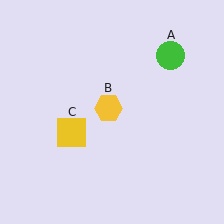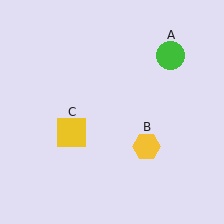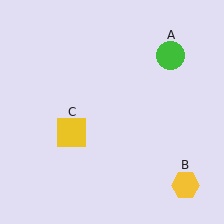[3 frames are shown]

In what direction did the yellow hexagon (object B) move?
The yellow hexagon (object B) moved down and to the right.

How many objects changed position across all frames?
1 object changed position: yellow hexagon (object B).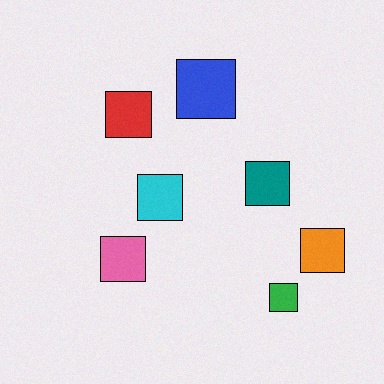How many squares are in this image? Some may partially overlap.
There are 7 squares.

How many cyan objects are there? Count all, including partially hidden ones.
There is 1 cyan object.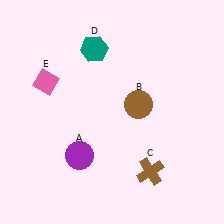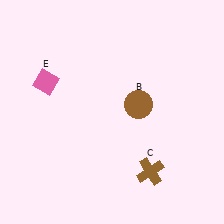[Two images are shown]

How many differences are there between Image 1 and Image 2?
There are 2 differences between the two images.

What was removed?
The purple circle (A), the teal hexagon (D) were removed in Image 2.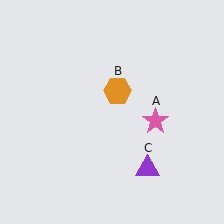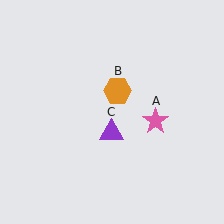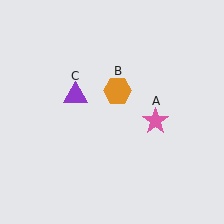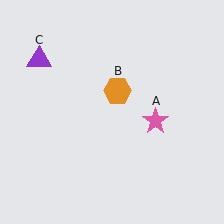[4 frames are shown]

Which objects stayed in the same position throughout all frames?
Pink star (object A) and orange hexagon (object B) remained stationary.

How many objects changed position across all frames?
1 object changed position: purple triangle (object C).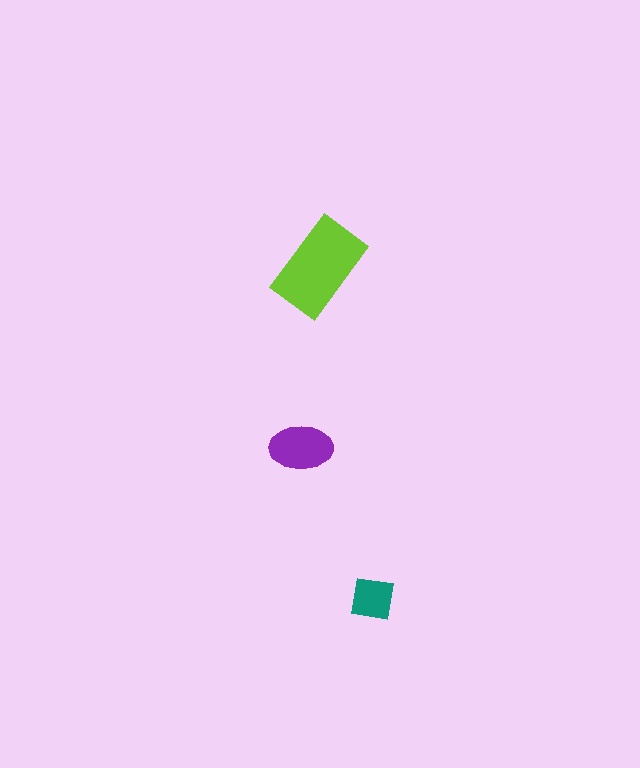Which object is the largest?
The lime rectangle.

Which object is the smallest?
The teal square.